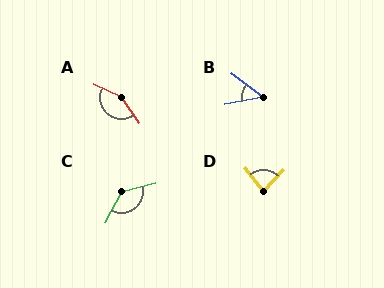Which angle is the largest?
A, at approximately 148 degrees.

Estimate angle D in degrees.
Approximately 82 degrees.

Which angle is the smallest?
B, at approximately 48 degrees.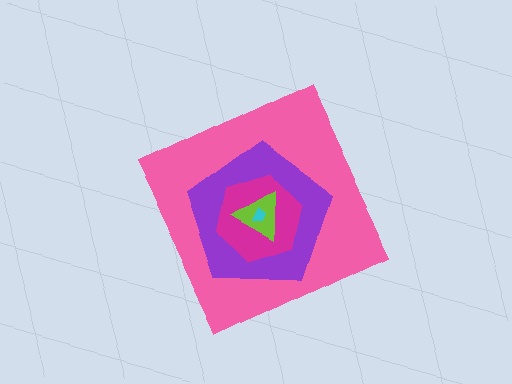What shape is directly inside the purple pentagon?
The magenta hexagon.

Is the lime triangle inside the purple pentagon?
Yes.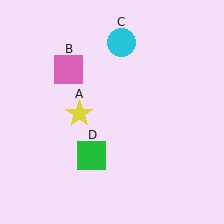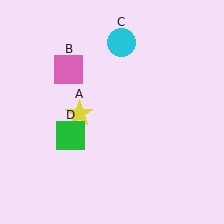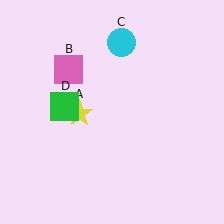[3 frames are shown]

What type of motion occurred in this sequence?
The green square (object D) rotated clockwise around the center of the scene.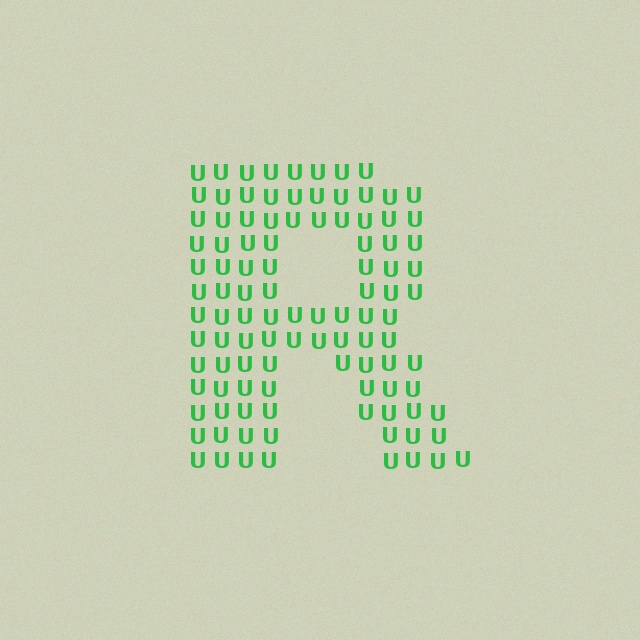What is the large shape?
The large shape is the letter R.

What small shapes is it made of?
It is made of small letter U's.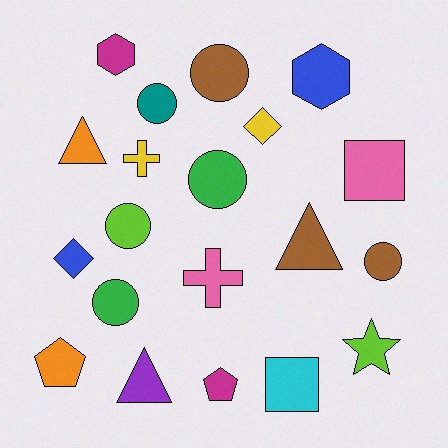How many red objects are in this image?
There are no red objects.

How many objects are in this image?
There are 20 objects.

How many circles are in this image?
There are 6 circles.